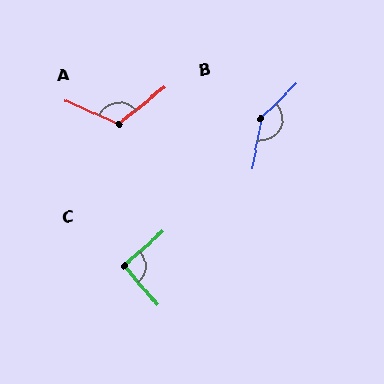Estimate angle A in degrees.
Approximately 118 degrees.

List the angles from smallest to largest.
C (91°), A (118°), B (145°).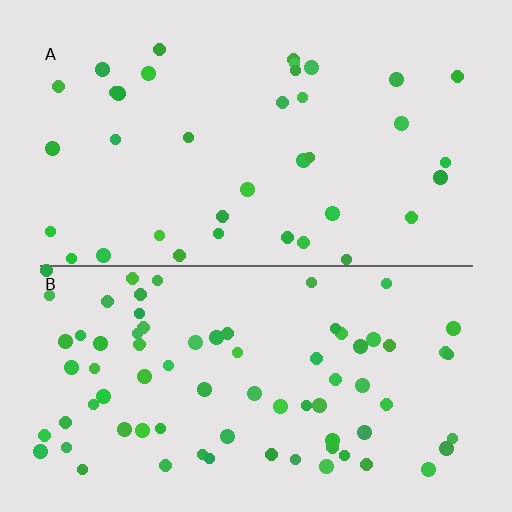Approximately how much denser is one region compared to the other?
Approximately 2.0× — region B over region A.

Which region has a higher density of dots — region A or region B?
B (the bottom).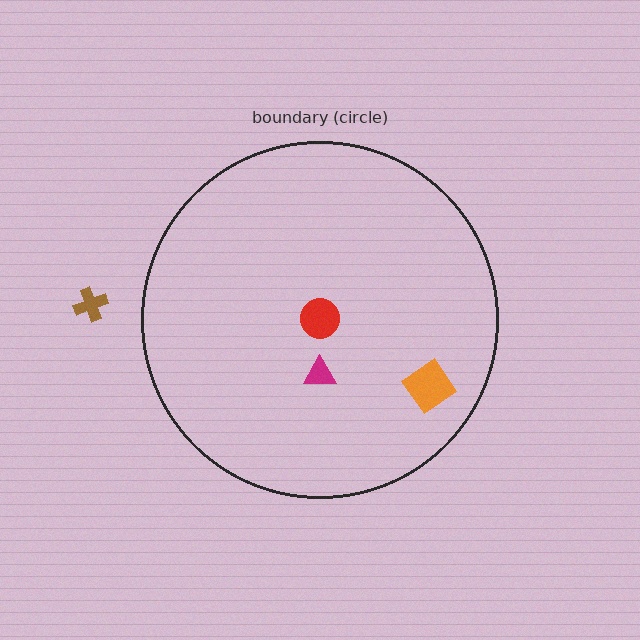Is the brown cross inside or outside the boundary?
Outside.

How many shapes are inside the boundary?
3 inside, 1 outside.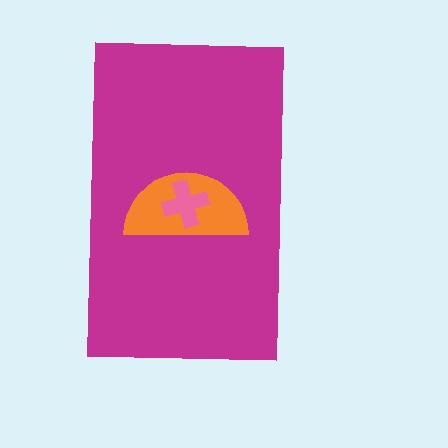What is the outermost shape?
The magenta rectangle.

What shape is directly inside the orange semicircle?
The pink cross.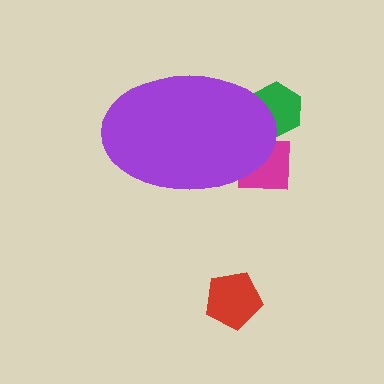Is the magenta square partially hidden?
Yes, the magenta square is partially hidden behind the purple ellipse.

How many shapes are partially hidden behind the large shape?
2 shapes are partially hidden.